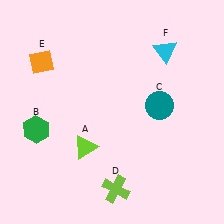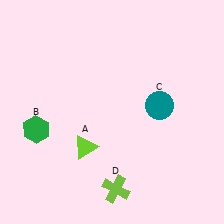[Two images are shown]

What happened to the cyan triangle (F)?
The cyan triangle (F) was removed in Image 2. It was in the top-right area of Image 1.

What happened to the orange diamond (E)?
The orange diamond (E) was removed in Image 2. It was in the top-left area of Image 1.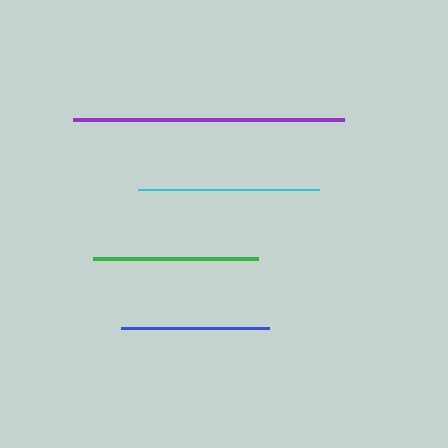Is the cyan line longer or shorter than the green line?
The cyan line is longer than the green line.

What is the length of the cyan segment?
The cyan segment is approximately 181 pixels long.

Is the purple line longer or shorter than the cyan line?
The purple line is longer than the cyan line.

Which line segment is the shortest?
The blue line is the shortest at approximately 148 pixels.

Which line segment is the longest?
The purple line is the longest at approximately 271 pixels.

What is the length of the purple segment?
The purple segment is approximately 271 pixels long.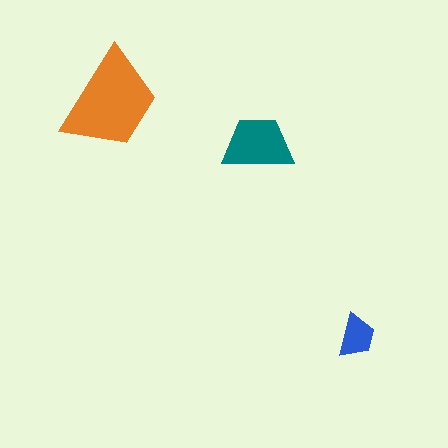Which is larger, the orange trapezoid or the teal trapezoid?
The orange one.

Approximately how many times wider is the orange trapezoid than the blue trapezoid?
About 2.5 times wider.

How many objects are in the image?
There are 3 objects in the image.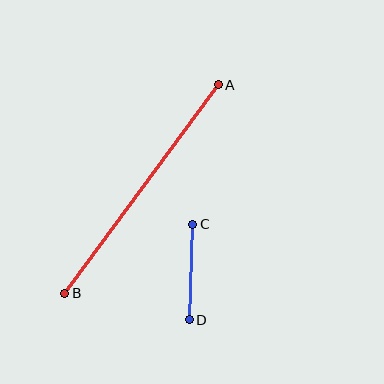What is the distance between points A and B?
The distance is approximately 259 pixels.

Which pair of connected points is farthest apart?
Points A and B are farthest apart.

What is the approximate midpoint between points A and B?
The midpoint is at approximately (141, 189) pixels.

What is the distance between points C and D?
The distance is approximately 95 pixels.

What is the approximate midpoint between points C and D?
The midpoint is at approximately (191, 272) pixels.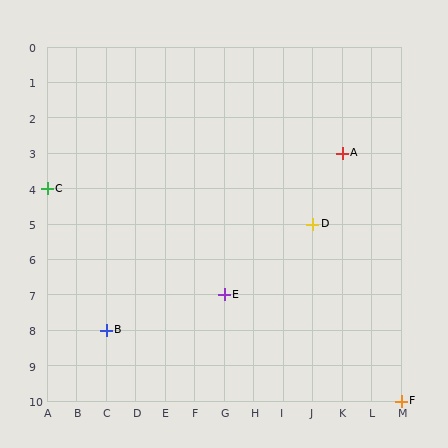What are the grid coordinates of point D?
Point D is at grid coordinates (J, 5).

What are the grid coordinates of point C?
Point C is at grid coordinates (A, 4).